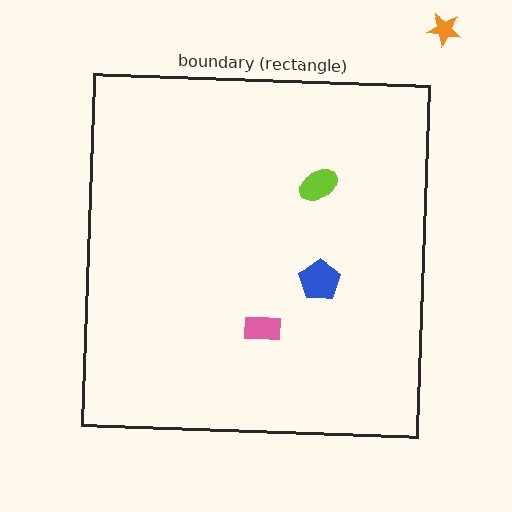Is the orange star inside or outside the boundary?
Outside.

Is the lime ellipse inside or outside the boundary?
Inside.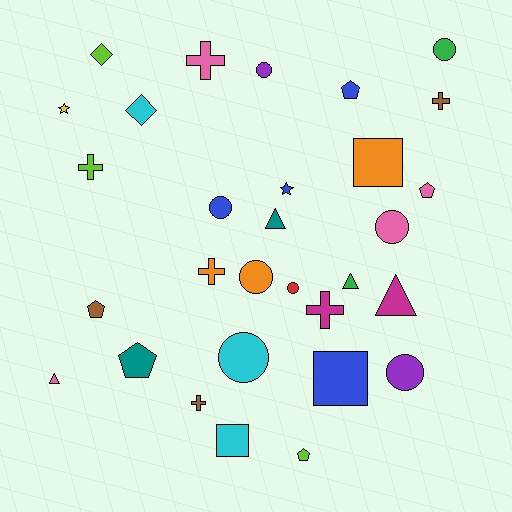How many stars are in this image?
There are 2 stars.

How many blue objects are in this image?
There are 4 blue objects.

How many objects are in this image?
There are 30 objects.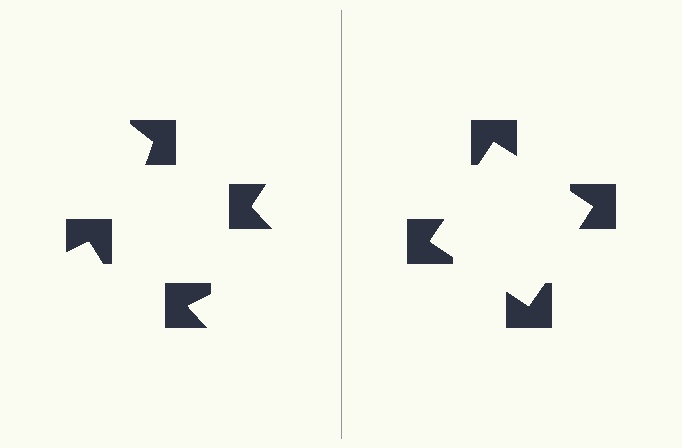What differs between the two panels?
The notched squares are positioned identically on both sides; only the wedge orientations differ. On the right they align to a square; on the left they are misaligned.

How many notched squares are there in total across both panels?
8 — 4 on each side.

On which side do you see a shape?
An illusory square appears on the right side. On the left side the wedge cuts are rotated, so no coherent shape forms.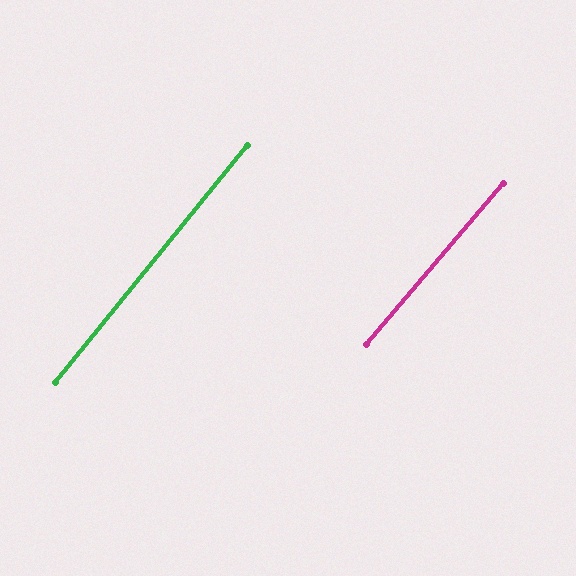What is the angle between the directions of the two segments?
Approximately 1 degree.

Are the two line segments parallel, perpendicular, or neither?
Parallel — their directions differ by only 1.4°.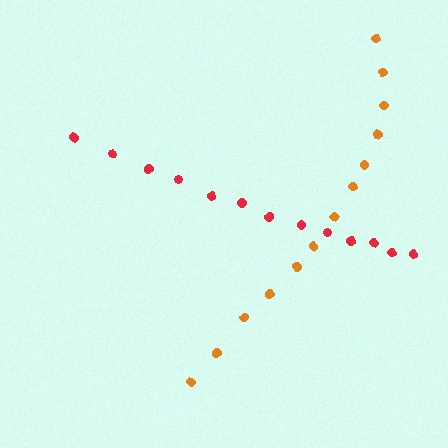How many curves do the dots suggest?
There are 2 distinct paths.